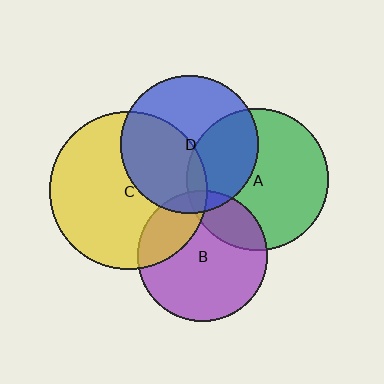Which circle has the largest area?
Circle C (yellow).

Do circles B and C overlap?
Yes.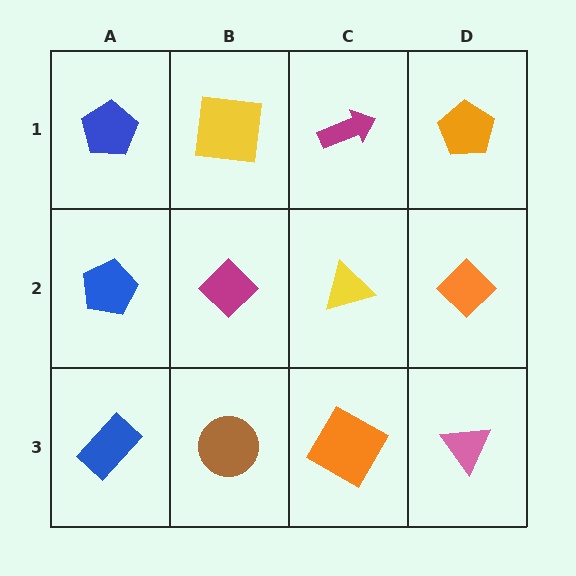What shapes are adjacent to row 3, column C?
A yellow triangle (row 2, column C), a brown circle (row 3, column B), a pink triangle (row 3, column D).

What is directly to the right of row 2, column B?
A yellow triangle.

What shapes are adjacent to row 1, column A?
A blue pentagon (row 2, column A), a yellow square (row 1, column B).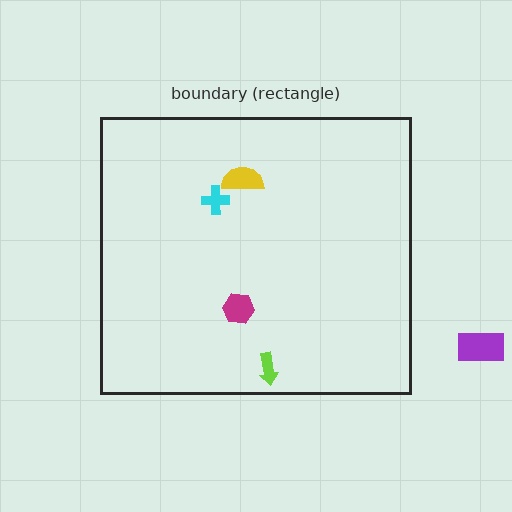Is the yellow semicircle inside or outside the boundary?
Inside.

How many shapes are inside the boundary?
4 inside, 1 outside.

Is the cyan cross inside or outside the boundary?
Inside.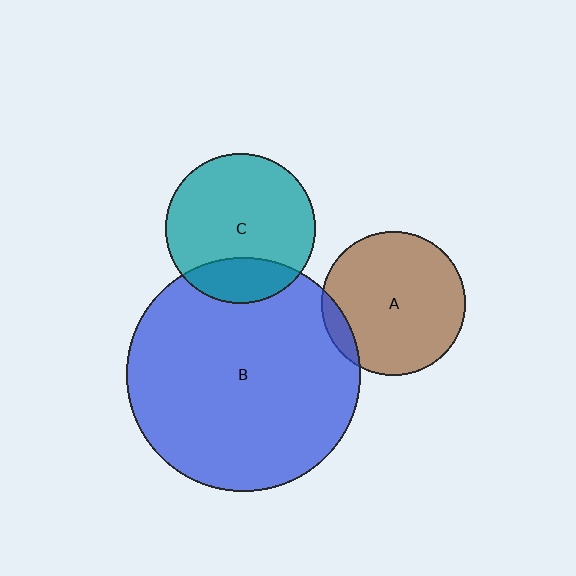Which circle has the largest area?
Circle B (blue).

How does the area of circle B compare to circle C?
Approximately 2.4 times.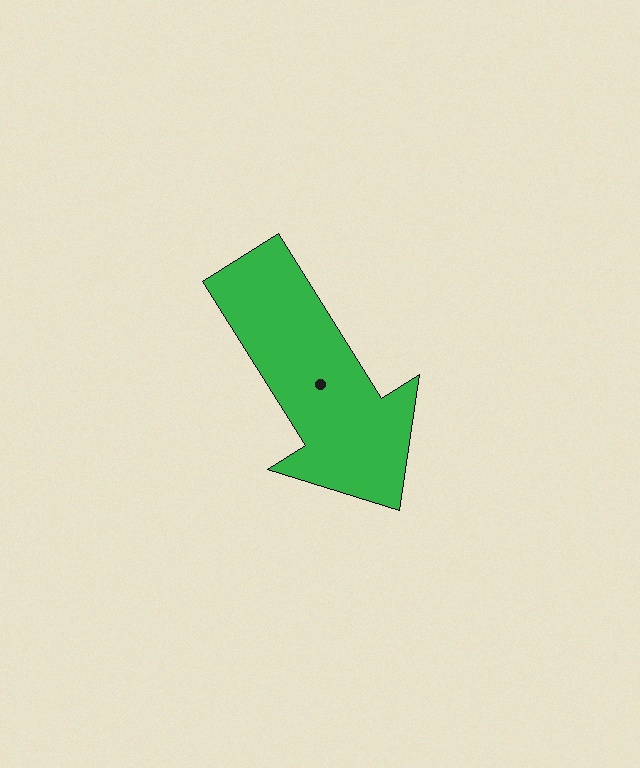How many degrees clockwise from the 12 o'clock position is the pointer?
Approximately 148 degrees.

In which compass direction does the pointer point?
Southeast.